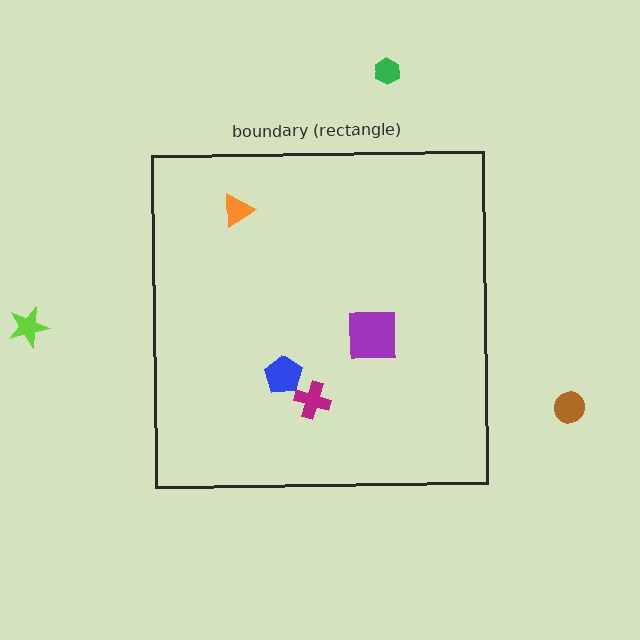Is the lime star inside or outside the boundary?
Outside.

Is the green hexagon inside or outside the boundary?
Outside.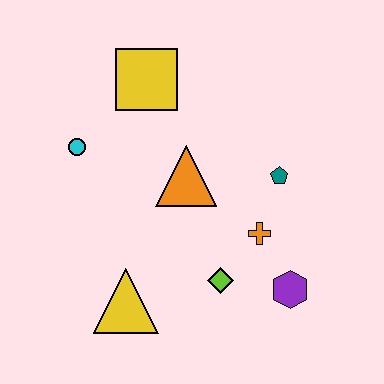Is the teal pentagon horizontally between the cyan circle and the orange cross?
No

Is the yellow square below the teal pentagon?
No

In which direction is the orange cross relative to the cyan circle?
The orange cross is to the right of the cyan circle.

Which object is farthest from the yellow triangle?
The yellow square is farthest from the yellow triangle.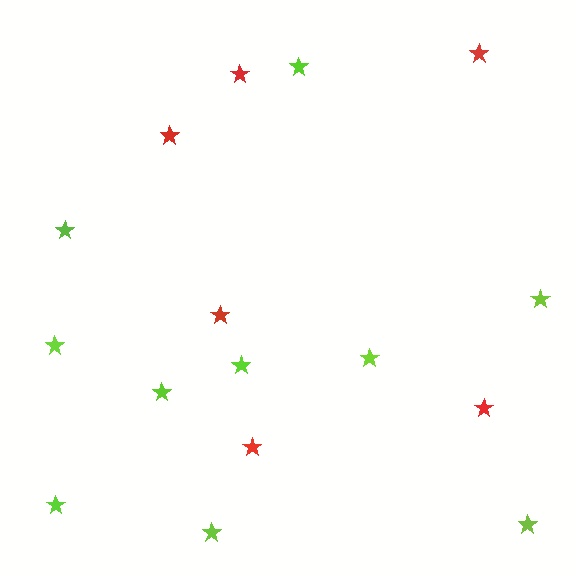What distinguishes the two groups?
There are 2 groups: one group of lime stars (10) and one group of red stars (6).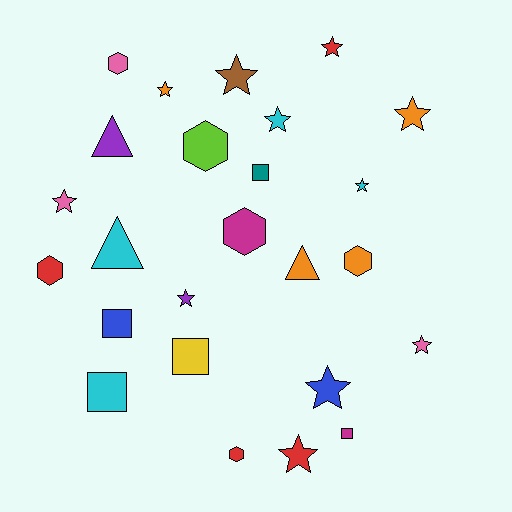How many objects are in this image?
There are 25 objects.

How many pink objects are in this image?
There are 3 pink objects.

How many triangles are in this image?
There are 3 triangles.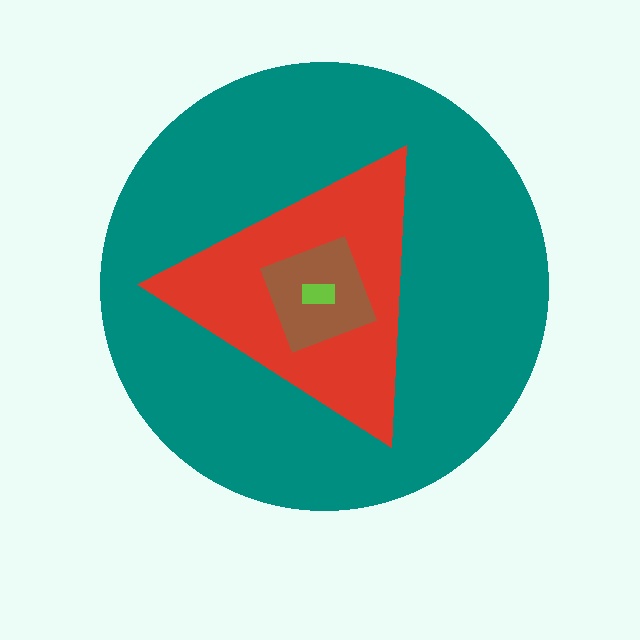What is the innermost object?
The lime rectangle.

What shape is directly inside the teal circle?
The red triangle.